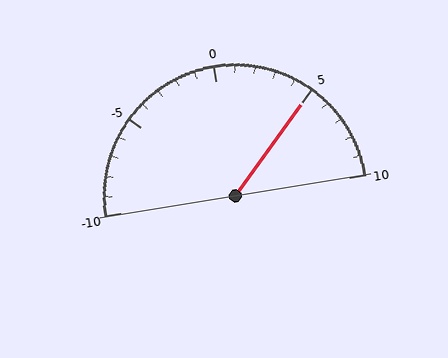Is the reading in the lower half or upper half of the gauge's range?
The reading is in the upper half of the range (-10 to 10).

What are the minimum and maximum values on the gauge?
The gauge ranges from -10 to 10.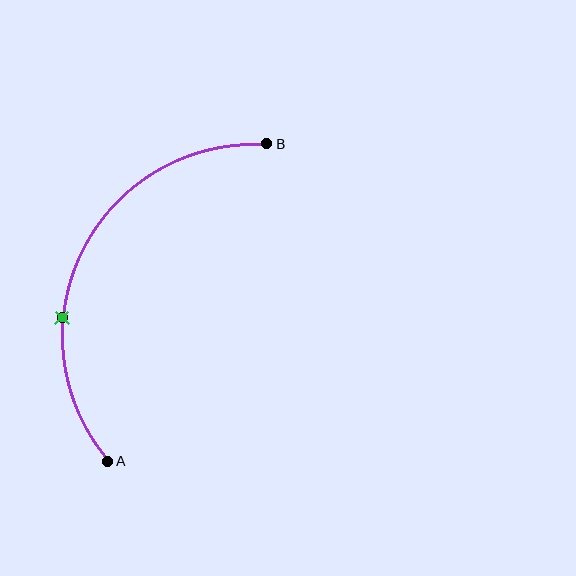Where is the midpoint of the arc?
The arc midpoint is the point on the curve farthest from the straight line joining A and B. It sits to the left of that line.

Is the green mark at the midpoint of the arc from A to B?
No. The green mark lies on the arc but is closer to endpoint A. The arc midpoint would be at the point on the curve equidistant along the arc from both A and B.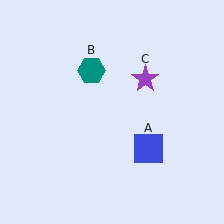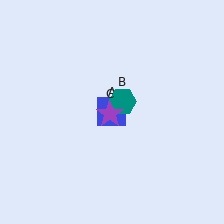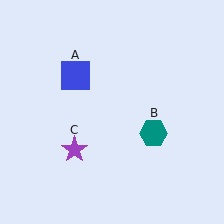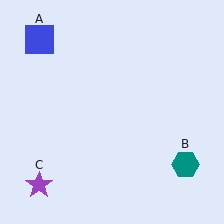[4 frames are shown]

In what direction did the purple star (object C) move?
The purple star (object C) moved down and to the left.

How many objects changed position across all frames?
3 objects changed position: blue square (object A), teal hexagon (object B), purple star (object C).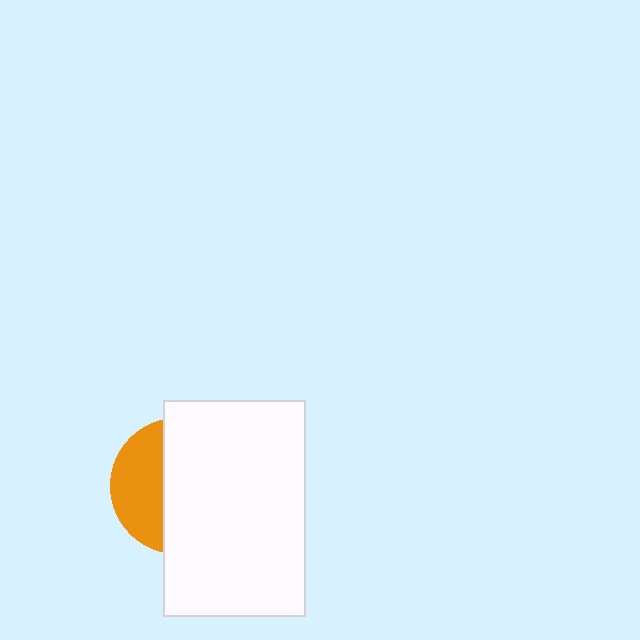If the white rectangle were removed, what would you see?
You would see the complete orange circle.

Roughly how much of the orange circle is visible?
A small part of it is visible (roughly 37%).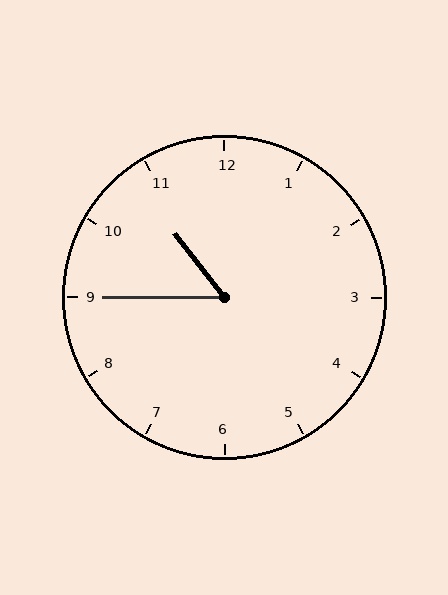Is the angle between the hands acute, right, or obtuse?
It is acute.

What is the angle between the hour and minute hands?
Approximately 52 degrees.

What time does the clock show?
10:45.